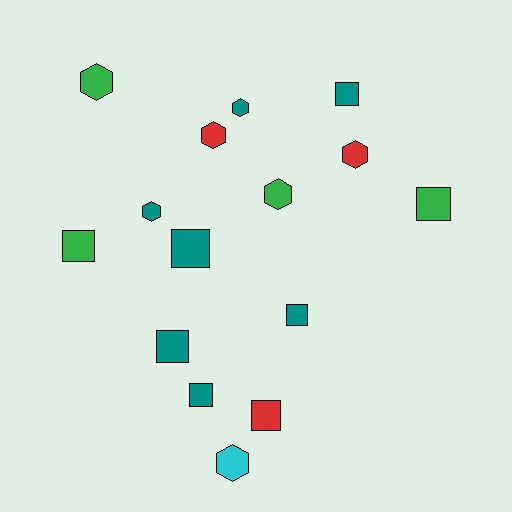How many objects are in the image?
There are 15 objects.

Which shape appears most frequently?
Square, with 8 objects.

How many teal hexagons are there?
There are 2 teal hexagons.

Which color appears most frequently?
Teal, with 7 objects.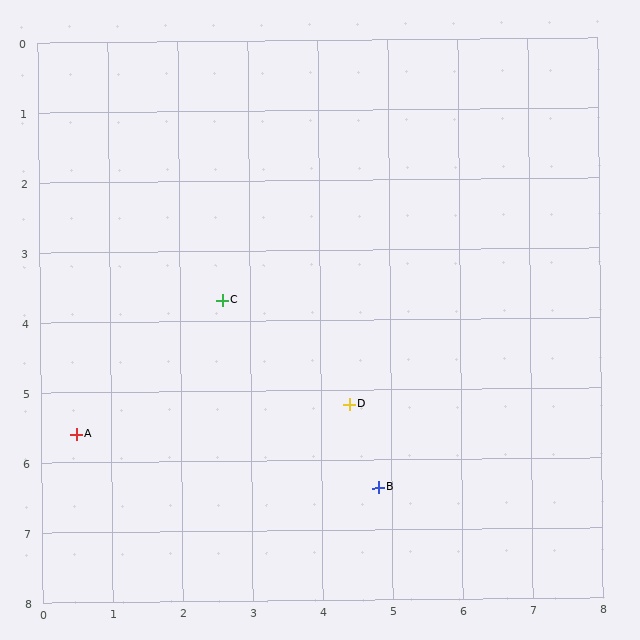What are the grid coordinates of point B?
Point B is at approximately (4.8, 6.4).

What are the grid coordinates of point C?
Point C is at approximately (2.6, 3.7).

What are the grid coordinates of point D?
Point D is at approximately (4.4, 5.2).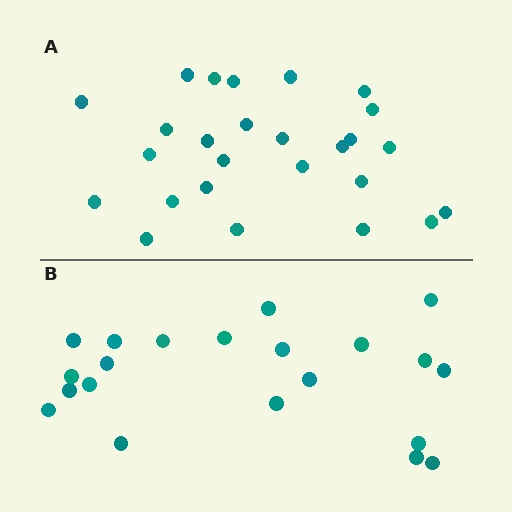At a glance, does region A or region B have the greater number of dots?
Region A (the top region) has more dots.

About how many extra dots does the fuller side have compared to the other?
Region A has about 5 more dots than region B.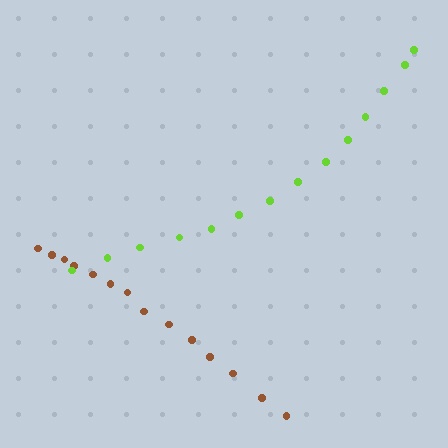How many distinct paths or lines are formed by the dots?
There are 2 distinct paths.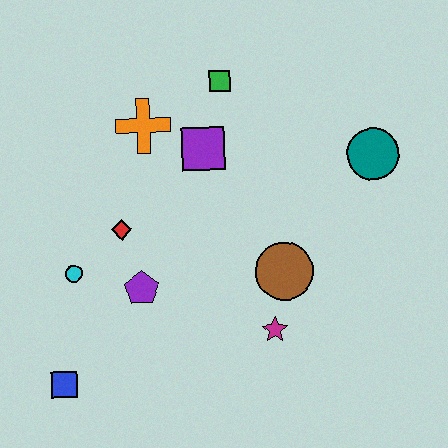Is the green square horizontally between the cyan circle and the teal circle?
Yes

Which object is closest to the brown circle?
The magenta star is closest to the brown circle.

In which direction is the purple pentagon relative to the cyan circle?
The purple pentagon is to the right of the cyan circle.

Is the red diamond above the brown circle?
Yes